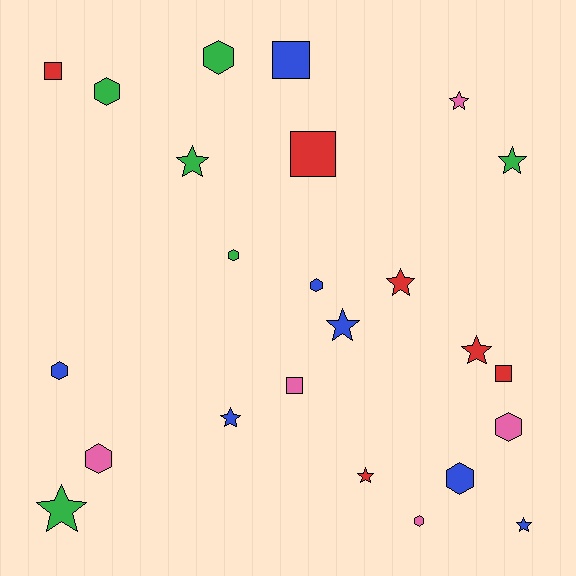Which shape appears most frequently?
Star, with 10 objects.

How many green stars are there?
There are 3 green stars.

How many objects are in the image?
There are 24 objects.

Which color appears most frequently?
Blue, with 7 objects.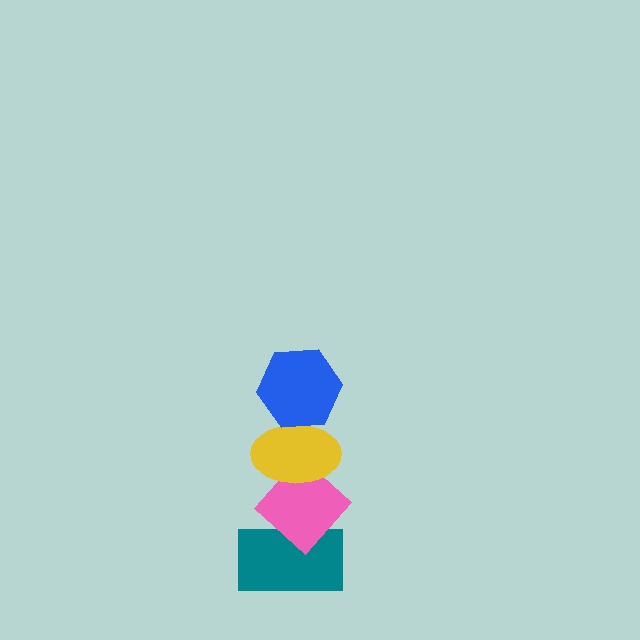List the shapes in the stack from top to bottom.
From top to bottom: the blue hexagon, the yellow ellipse, the pink diamond, the teal rectangle.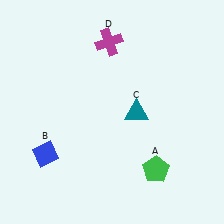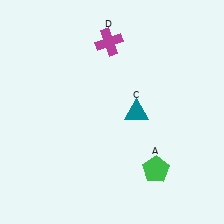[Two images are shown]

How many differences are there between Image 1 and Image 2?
There is 1 difference between the two images.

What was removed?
The blue diamond (B) was removed in Image 2.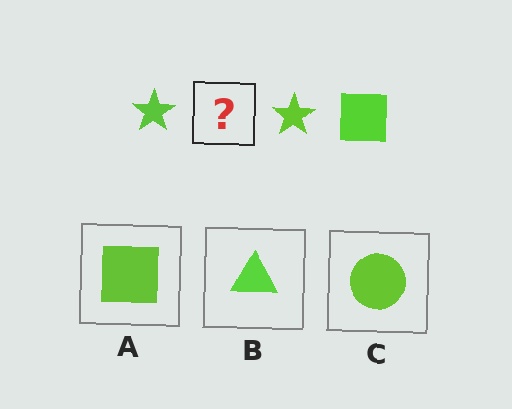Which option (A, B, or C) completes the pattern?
A.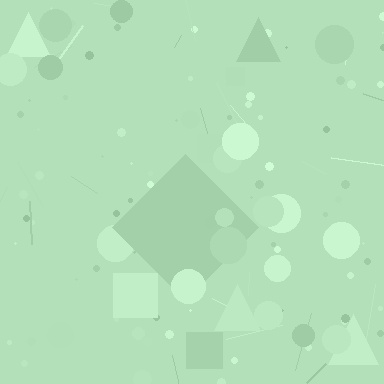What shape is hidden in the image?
A diamond is hidden in the image.